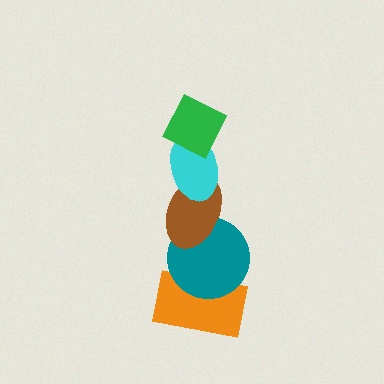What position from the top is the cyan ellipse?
The cyan ellipse is 2nd from the top.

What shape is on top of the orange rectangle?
The teal circle is on top of the orange rectangle.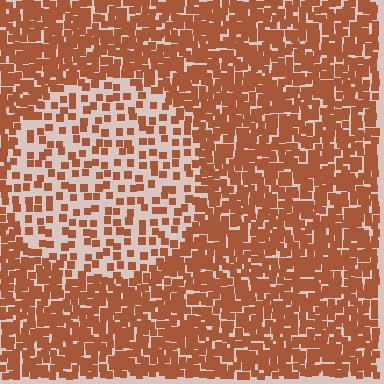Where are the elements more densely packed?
The elements are more densely packed outside the circle boundary.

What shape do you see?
I see a circle.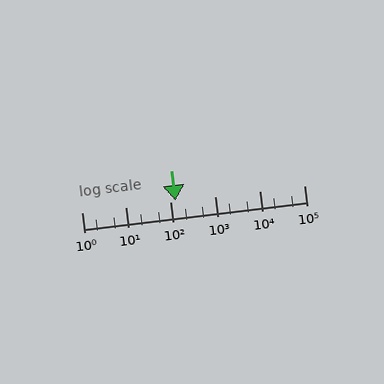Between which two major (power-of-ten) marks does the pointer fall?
The pointer is between 100 and 1000.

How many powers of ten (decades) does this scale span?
The scale spans 5 decades, from 1 to 100000.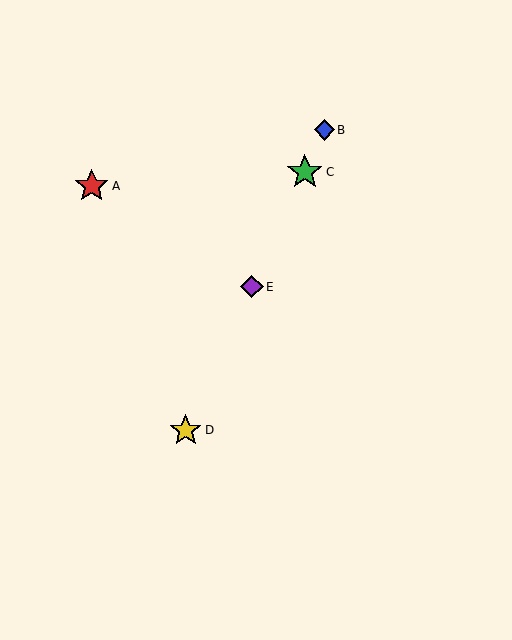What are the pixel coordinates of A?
Object A is at (92, 186).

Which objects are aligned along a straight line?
Objects B, C, D, E are aligned along a straight line.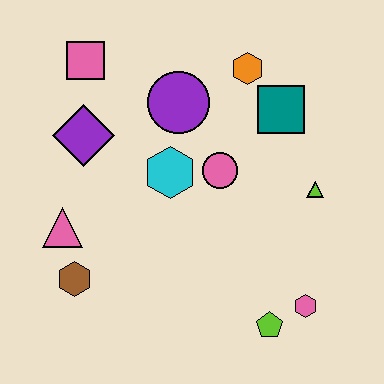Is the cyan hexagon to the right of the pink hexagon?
No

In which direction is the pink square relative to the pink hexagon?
The pink square is above the pink hexagon.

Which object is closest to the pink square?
The purple diamond is closest to the pink square.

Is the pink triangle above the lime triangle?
No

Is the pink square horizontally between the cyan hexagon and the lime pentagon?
No